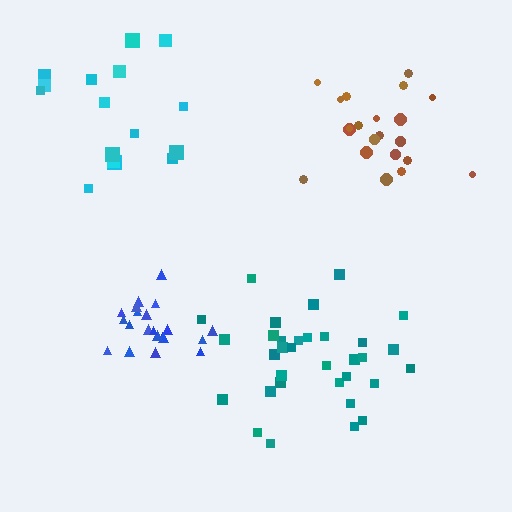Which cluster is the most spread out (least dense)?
Cyan.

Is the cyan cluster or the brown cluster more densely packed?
Brown.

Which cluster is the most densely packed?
Blue.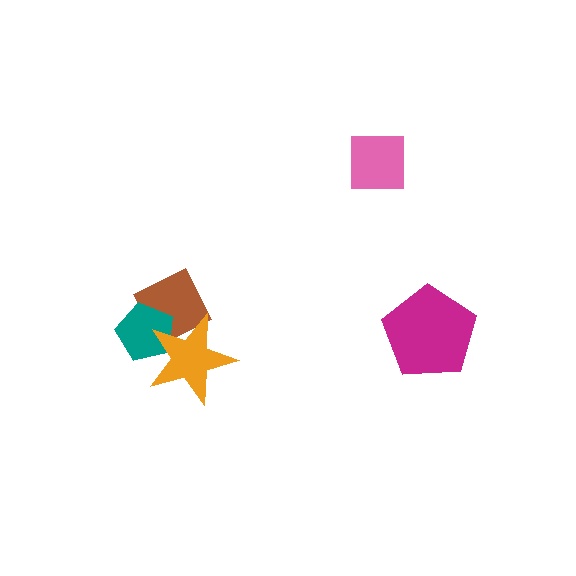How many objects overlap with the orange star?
2 objects overlap with the orange star.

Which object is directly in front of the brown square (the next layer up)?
The teal pentagon is directly in front of the brown square.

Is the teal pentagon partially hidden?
Yes, it is partially covered by another shape.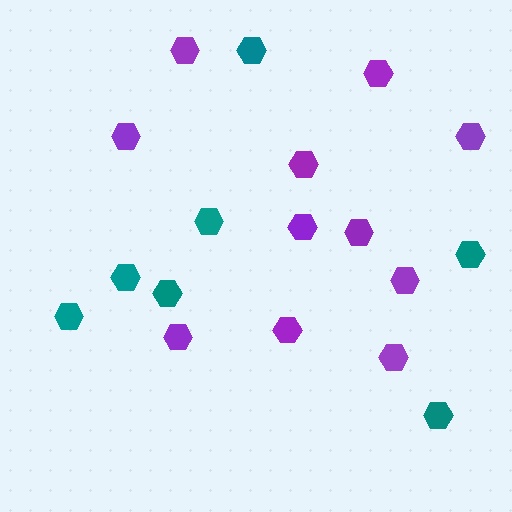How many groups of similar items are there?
There are 2 groups: one group of purple hexagons (11) and one group of teal hexagons (7).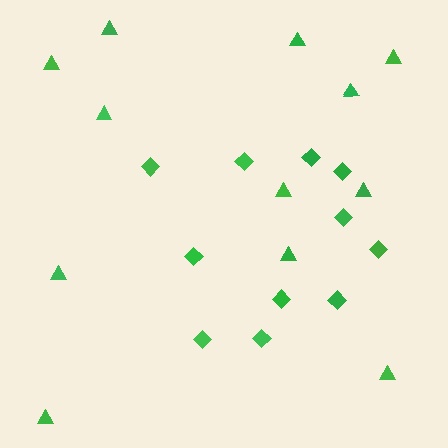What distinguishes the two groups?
There are 2 groups: one group of diamonds (11) and one group of triangles (12).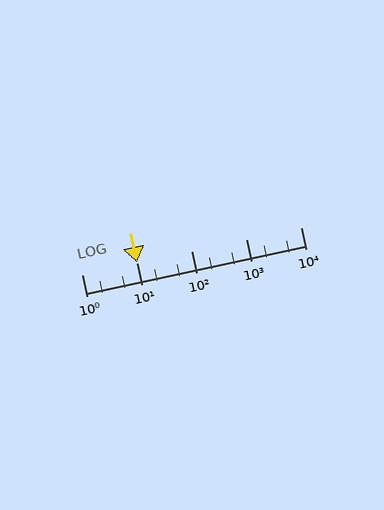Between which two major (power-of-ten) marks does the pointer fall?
The pointer is between 10 and 100.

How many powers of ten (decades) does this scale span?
The scale spans 4 decades, from 1 to 10000.